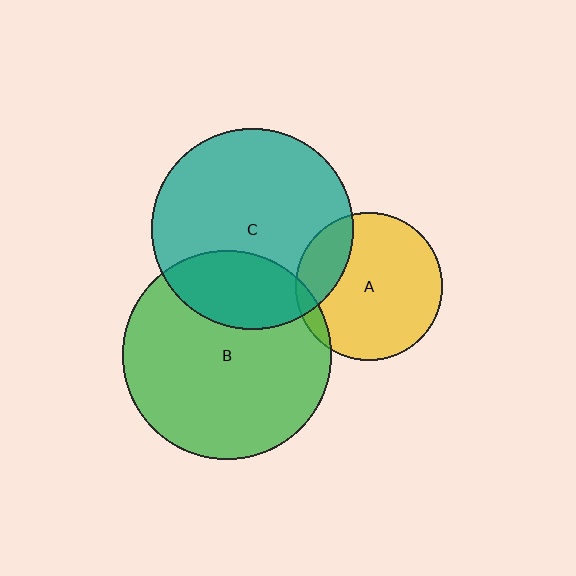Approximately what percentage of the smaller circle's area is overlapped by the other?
Approximately 25%.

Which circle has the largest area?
Circle B (green).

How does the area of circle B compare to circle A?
Approximately 2.0 times.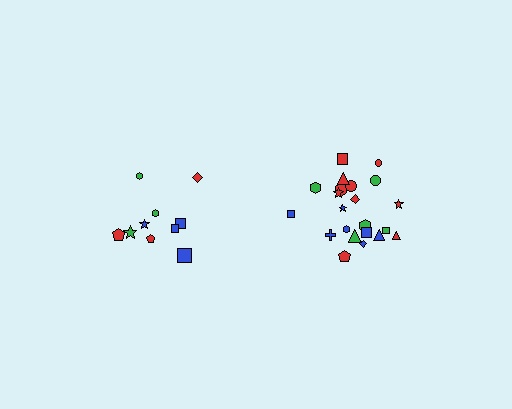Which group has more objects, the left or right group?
The right group.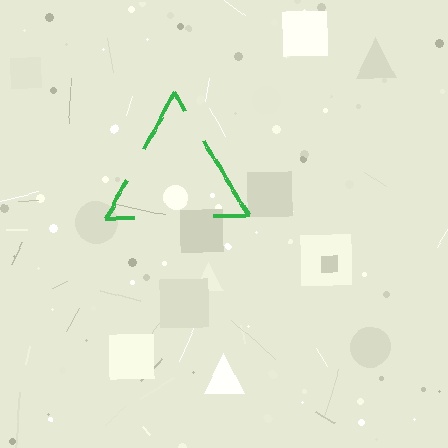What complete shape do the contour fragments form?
The contour fragments form a triangle.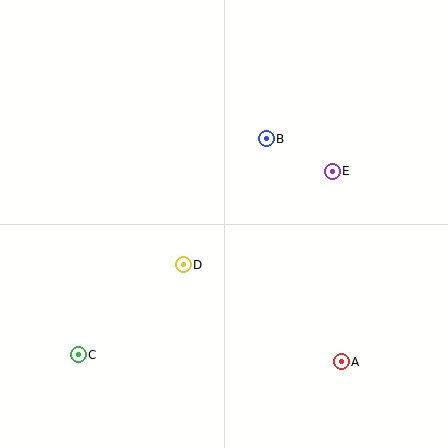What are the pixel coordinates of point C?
Point C is at (78, 355).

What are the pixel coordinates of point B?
Point B is at (266, 139).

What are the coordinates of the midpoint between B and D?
The midpoint between B and D is at (225, 202).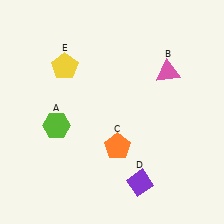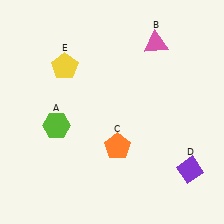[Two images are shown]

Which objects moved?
The objects that moved are: the pink triangle (B), the purple diamond (D).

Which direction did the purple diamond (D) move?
The purple diamond (D) moved right.